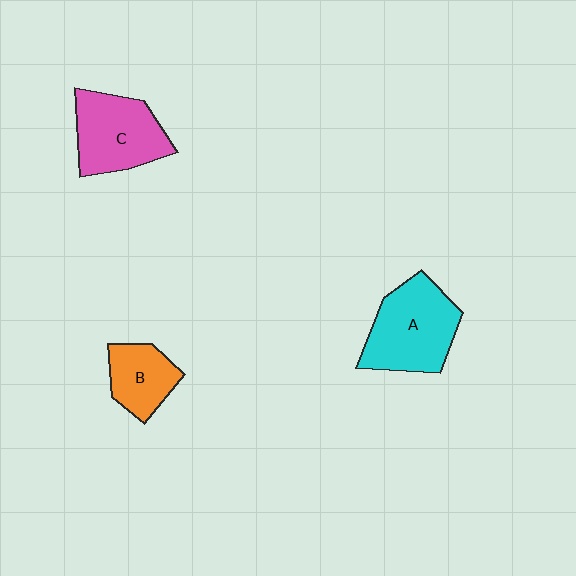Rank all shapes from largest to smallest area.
From largest to smallest: A (cyan), C (pink), B (orange).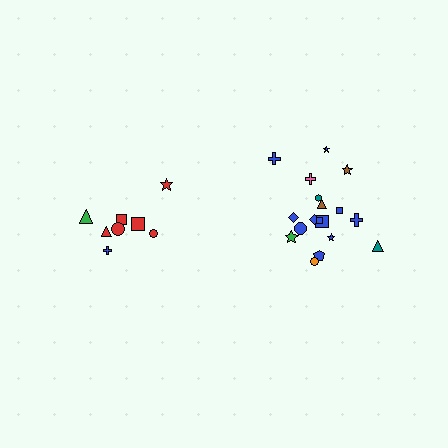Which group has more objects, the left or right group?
The right group.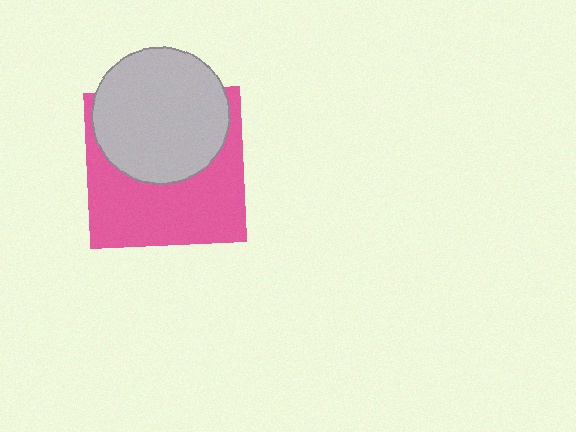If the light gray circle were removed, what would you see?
You would see the complete pink square.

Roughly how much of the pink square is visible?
About half of it is visible (roughly 54%).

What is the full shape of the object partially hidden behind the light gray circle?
The partially hidden object is a pink square.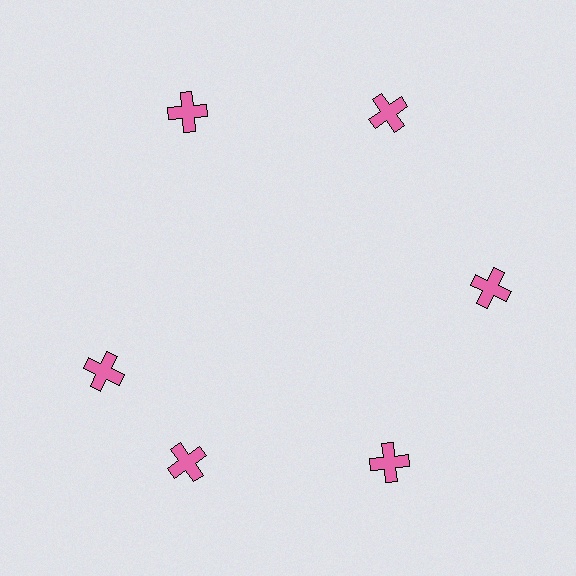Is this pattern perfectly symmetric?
No. The 6 pink crosses are arranged in a ring, but one element near the 9 o'clock position is rotated out of alignment along the ring, breaking the 6-fold rotational symmetry.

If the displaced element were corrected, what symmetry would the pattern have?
It would have 6-fold rotational symmetry — the pattern would map onto itself every 60 degrees.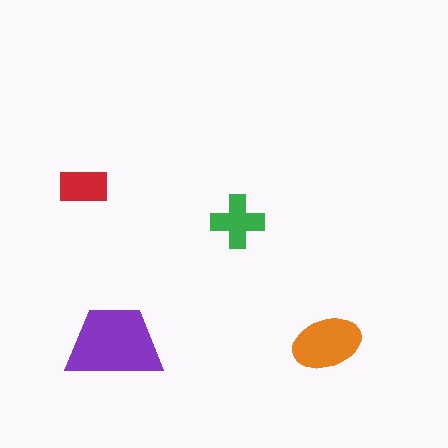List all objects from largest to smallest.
The purple trapezoid, the orange ellipse, the green cross, the red rectangle.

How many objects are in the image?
There are 4 objects in the image.